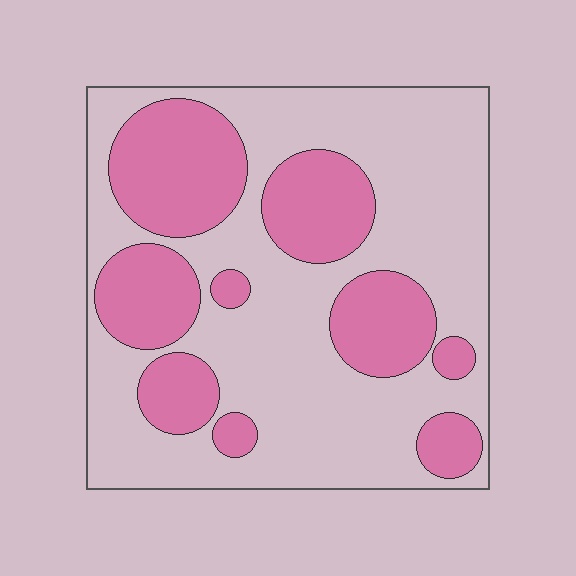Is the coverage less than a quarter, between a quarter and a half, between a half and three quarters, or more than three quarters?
Between a quarter and a half.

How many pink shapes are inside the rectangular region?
9.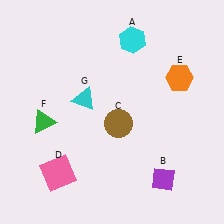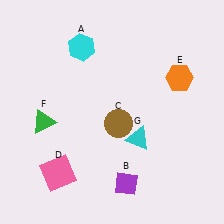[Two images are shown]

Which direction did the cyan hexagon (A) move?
The cyan hexagon (A) moved left.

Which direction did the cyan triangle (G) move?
The cyan triangle (G) moved right.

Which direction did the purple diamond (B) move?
The purple diamond (B) moved left.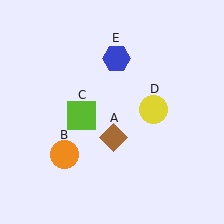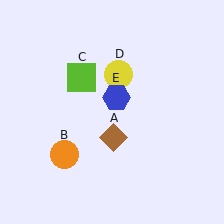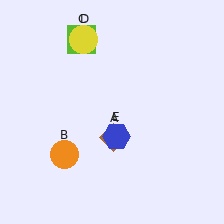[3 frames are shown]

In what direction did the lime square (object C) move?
The lime square (object C) moved up.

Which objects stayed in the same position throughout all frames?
Brown diamond (object A) and orange circle (object B) remained stationary.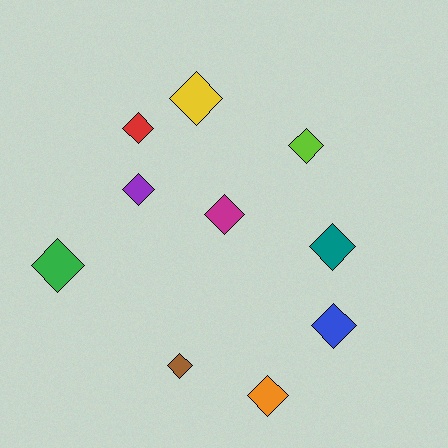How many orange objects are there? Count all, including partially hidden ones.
There is 1 orange object.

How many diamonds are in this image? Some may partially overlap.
There are 10 diamonds.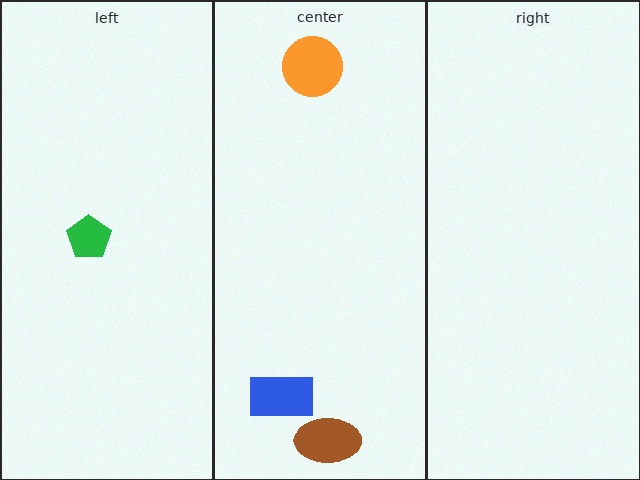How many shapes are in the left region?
1.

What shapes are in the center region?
The orange circle, the brown ellipse, the blue rectangle.